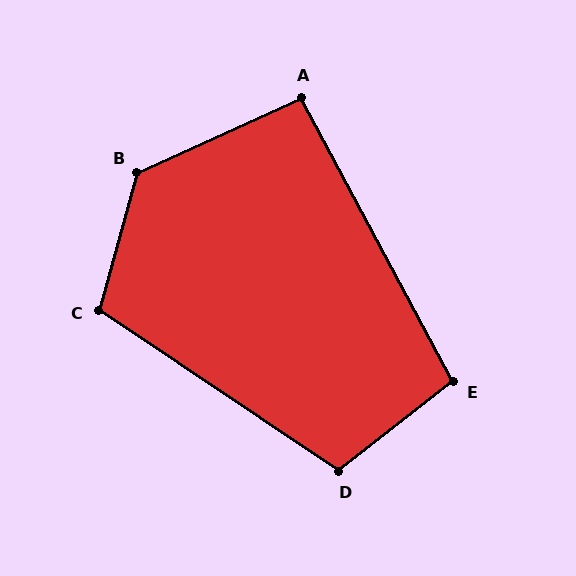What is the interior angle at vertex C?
Approximately 109 degrees (obtuse).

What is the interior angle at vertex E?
Approximately 100 degrees (obtuse).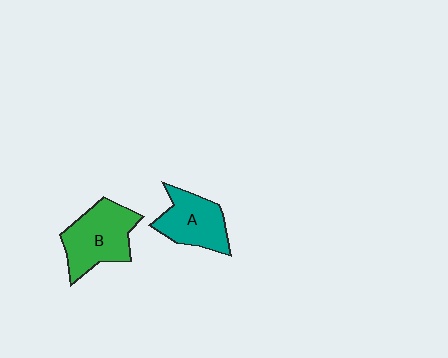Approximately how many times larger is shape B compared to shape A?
Approximately 1.2 times.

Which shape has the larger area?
Shape B (green).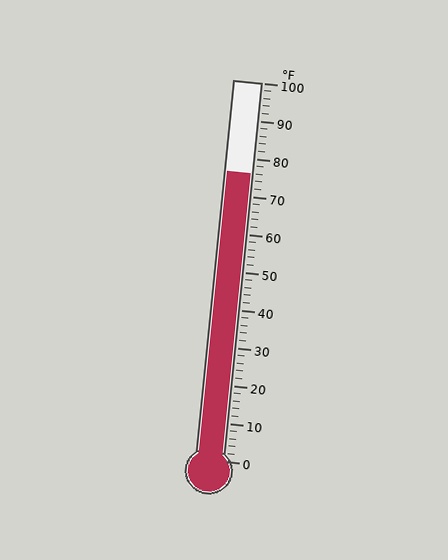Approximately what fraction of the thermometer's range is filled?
The thermometer is filled to approximately 75% of its range.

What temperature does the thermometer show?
The thermometer shows approximately 76°F.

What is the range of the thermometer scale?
The thermometer scale ranges from 0°F to 100°F.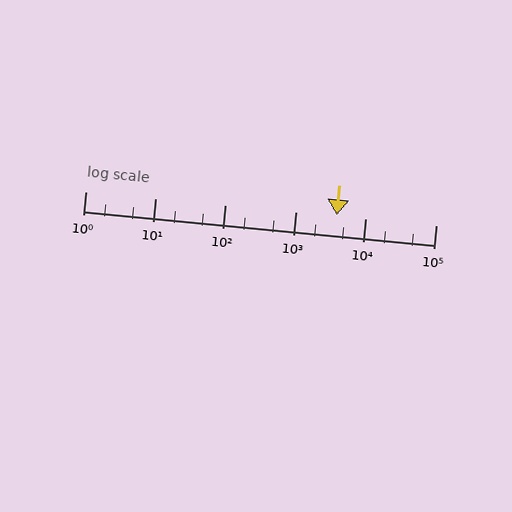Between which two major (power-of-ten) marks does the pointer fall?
The pointer is between 1000 and 10000.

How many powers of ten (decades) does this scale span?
The scale spans 5 decades, from 1 to 100000.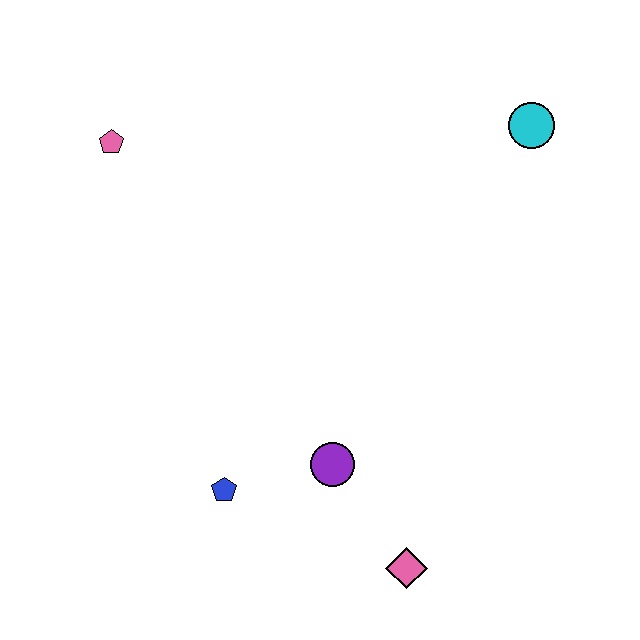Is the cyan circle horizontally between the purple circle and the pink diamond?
No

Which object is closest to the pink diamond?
The purple circle is closest to the pink diamond.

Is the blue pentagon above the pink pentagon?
No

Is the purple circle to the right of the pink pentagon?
Yes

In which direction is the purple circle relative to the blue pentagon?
The purple circle is to the right of the blue pentagon.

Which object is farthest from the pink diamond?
The pink pentagon is farthest from the pink diamond.